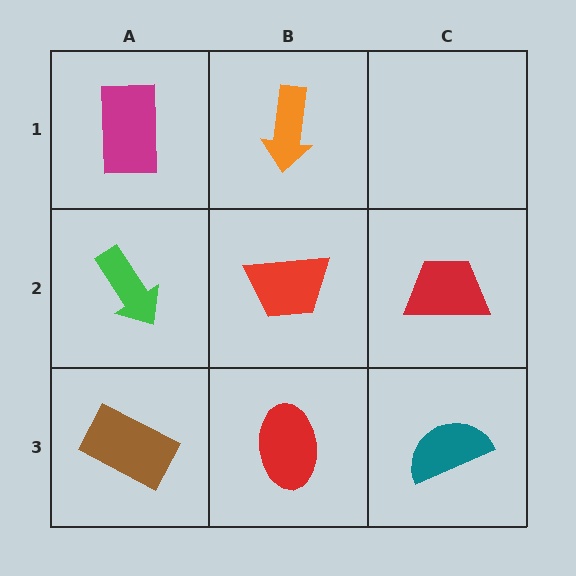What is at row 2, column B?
A red trapezoid.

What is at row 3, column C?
A teal semicircle.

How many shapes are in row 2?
3 shapes.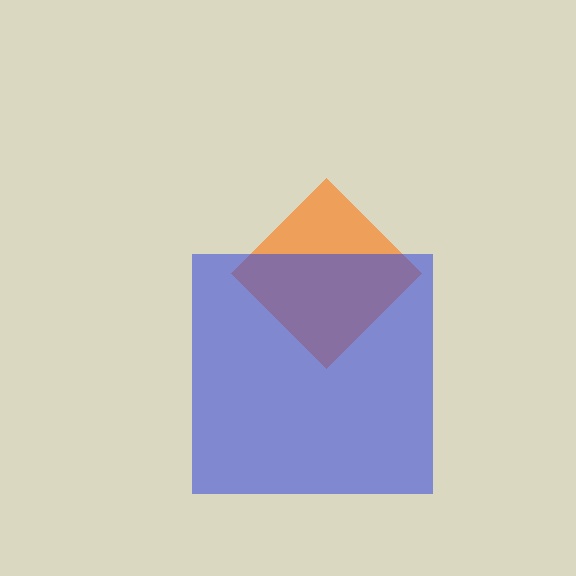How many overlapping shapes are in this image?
There are 2 overlapping shapes in the image.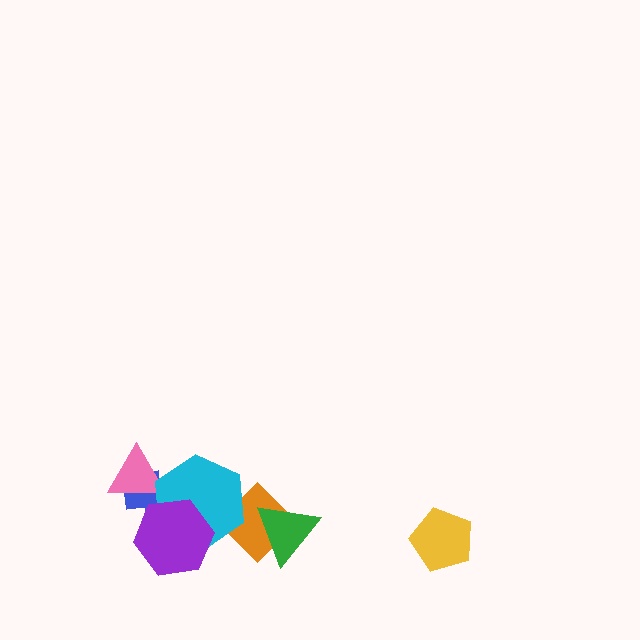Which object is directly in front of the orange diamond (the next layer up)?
The green triangle is directly in front of the orange diamond.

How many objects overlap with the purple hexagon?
2 objects overlap with the purple hexagon.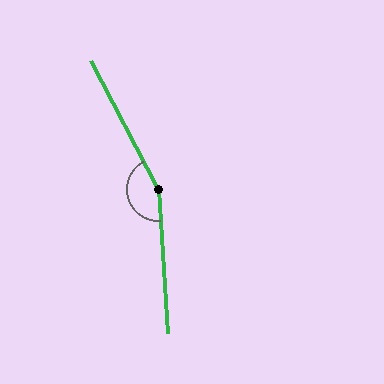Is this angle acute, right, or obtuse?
It is obtuse.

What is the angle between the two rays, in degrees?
Approximately 156 degrees.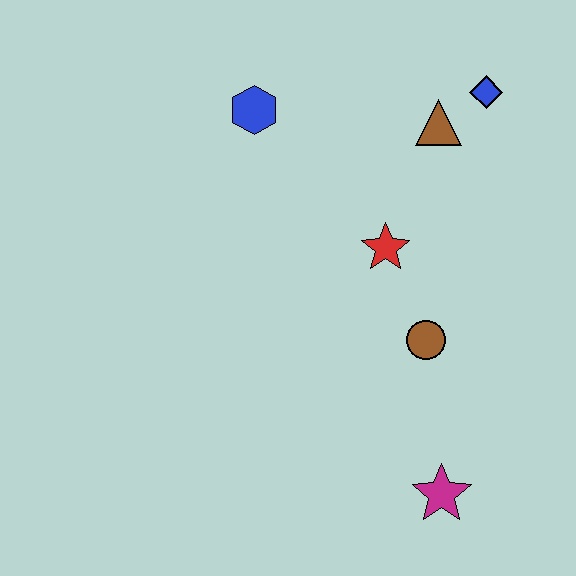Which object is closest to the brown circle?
The red star is closest to the brown circle.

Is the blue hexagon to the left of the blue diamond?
Yes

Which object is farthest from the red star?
The magenta star is farthest from the red star.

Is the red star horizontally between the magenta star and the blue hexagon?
Yes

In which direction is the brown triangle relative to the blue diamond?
The brown triangle is to the left of the blue diamond.